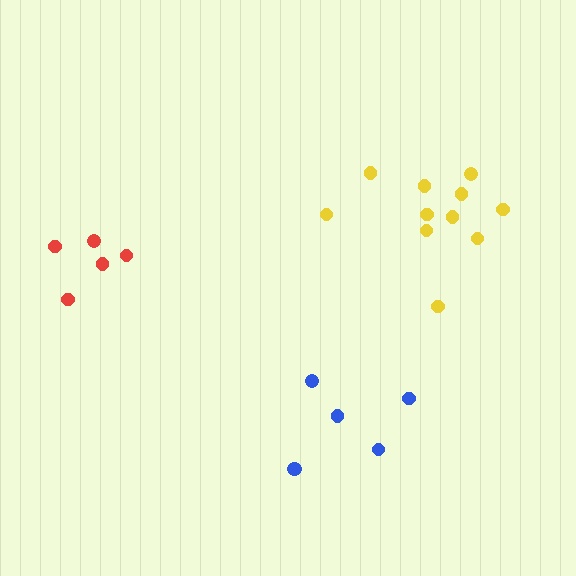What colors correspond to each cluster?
The clusters are colored: red, blue, yellow.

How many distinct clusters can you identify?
There are 3 distinct clusters.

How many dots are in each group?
Group 1: 5 dots, Group 2: 6 dots, Group 3: 11 dots (22 total).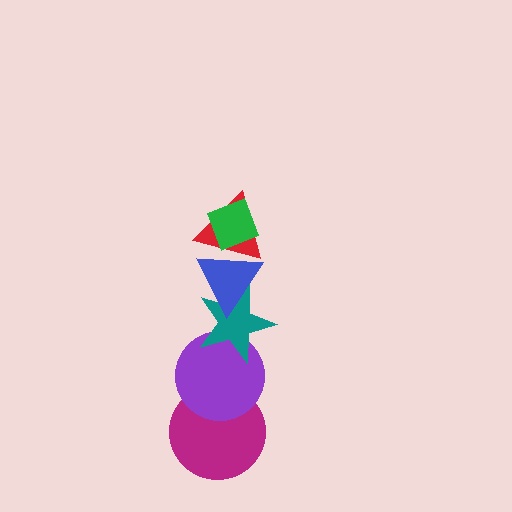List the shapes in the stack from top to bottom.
From top to bottom: the green diamond, the red triangle, the blue triangle, the teal star, the purple circle, the magenta circle.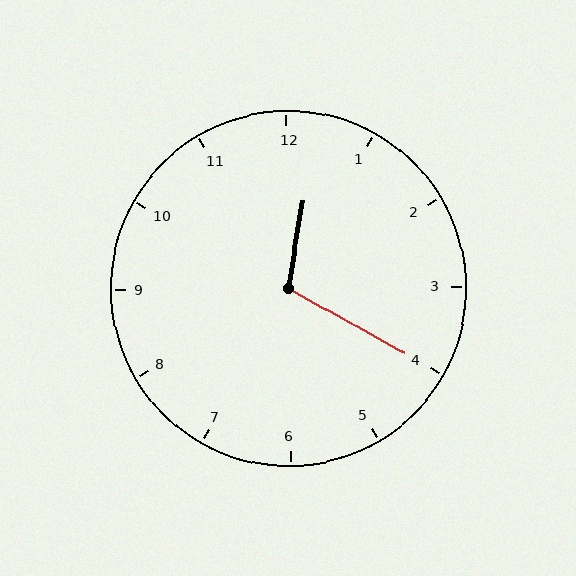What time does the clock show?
12:20.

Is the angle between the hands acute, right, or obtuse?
It is obtuse.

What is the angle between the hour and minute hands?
Approximately 110 degrees.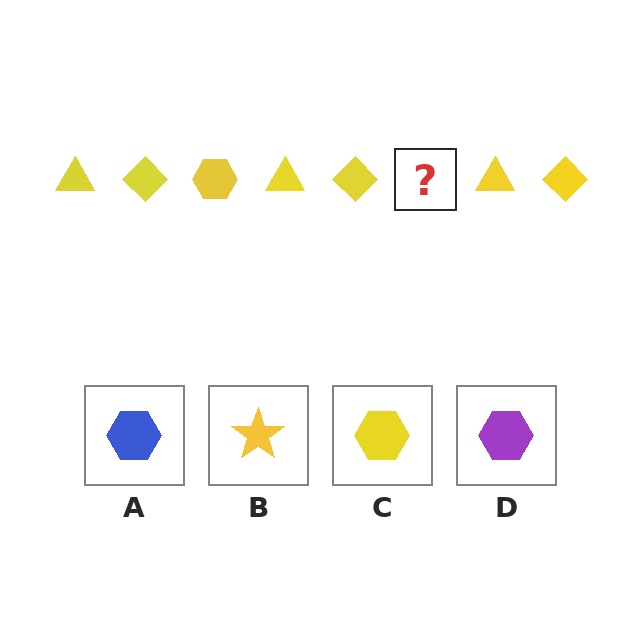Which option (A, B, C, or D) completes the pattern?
C.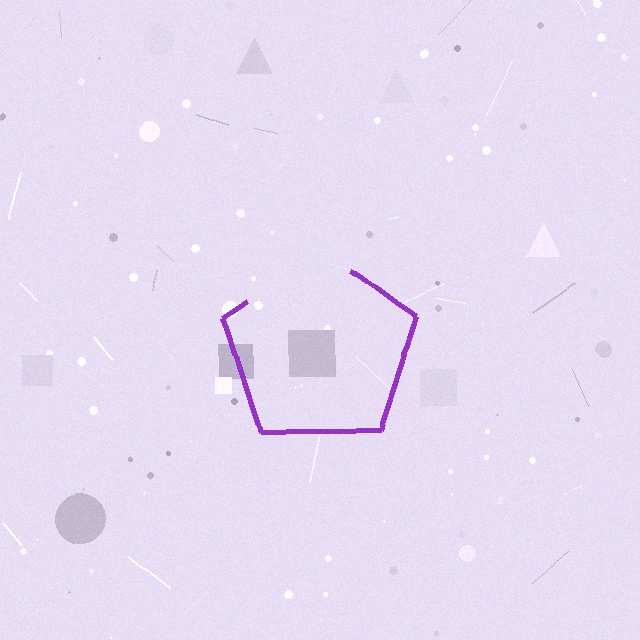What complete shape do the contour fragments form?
The contour fragments form a pentagon.